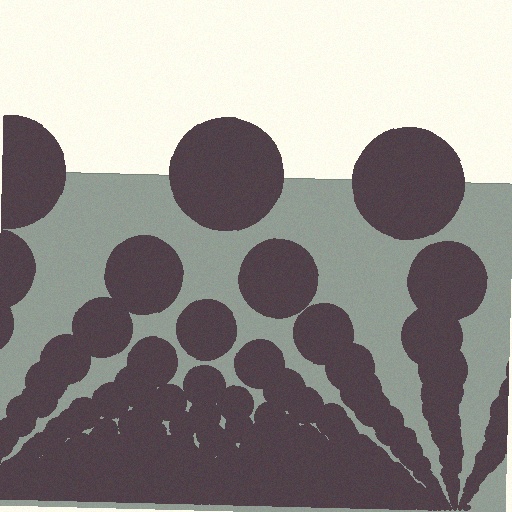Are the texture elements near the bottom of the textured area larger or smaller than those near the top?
Smaller. The gradient is inverted — elements near the bottom are smaller and denser.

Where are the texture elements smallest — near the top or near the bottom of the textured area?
Near the bottom.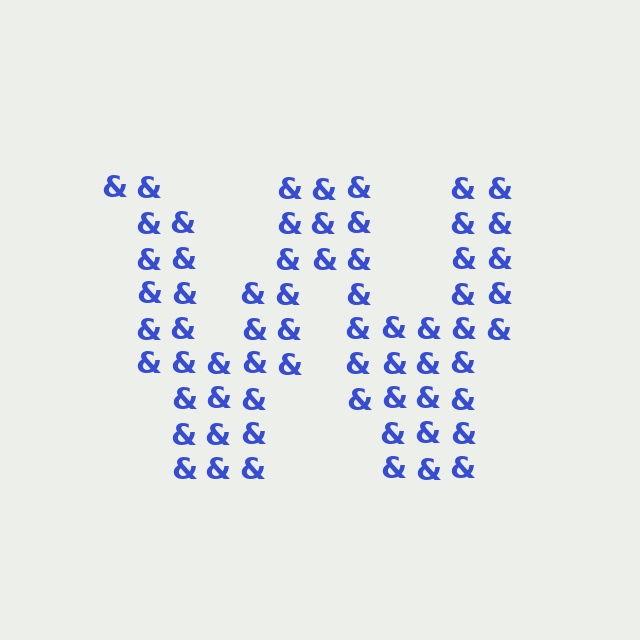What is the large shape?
The large shape is the letter W.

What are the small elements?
The small elements are ampersands.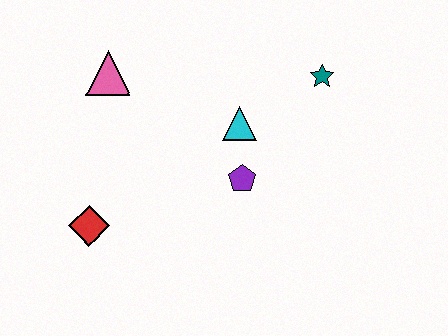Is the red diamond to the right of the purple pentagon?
No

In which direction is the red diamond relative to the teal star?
The red diamond is to the left of the teal star.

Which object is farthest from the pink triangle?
The teal star is farthest from the pink triangle.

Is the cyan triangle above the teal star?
No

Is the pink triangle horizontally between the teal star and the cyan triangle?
No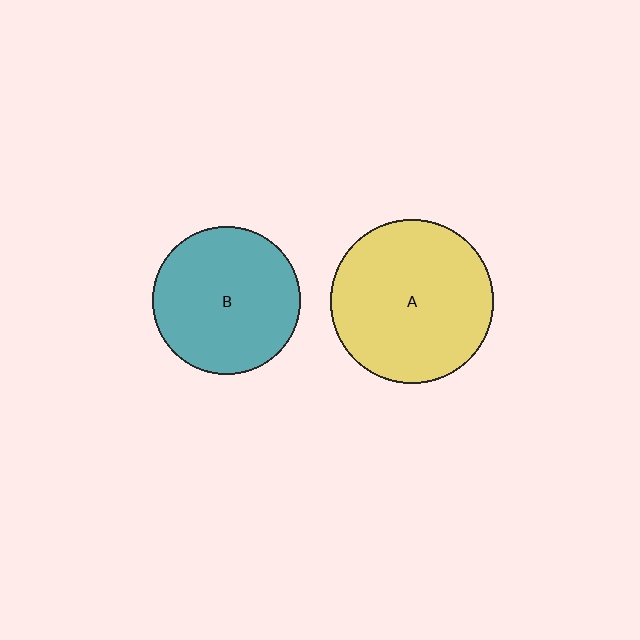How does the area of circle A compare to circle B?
Approximately 1.2 times.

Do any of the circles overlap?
No, none of the circles overlap.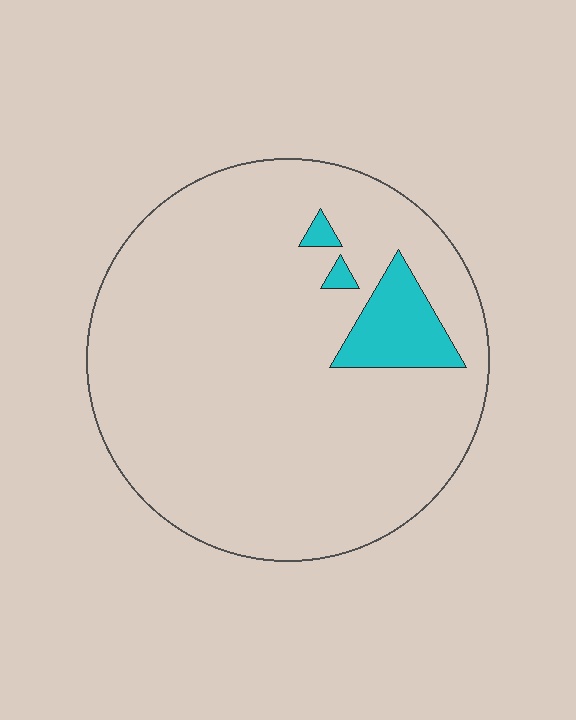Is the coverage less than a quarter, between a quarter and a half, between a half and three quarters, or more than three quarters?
Less than a quarter.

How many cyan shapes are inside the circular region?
3.